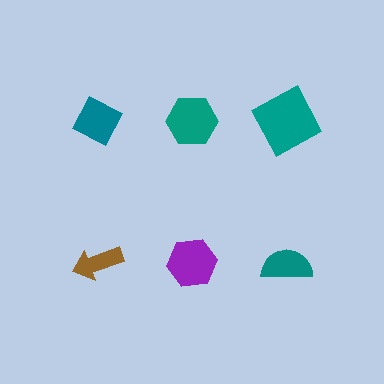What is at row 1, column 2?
A teal hexagon.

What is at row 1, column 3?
A teal square.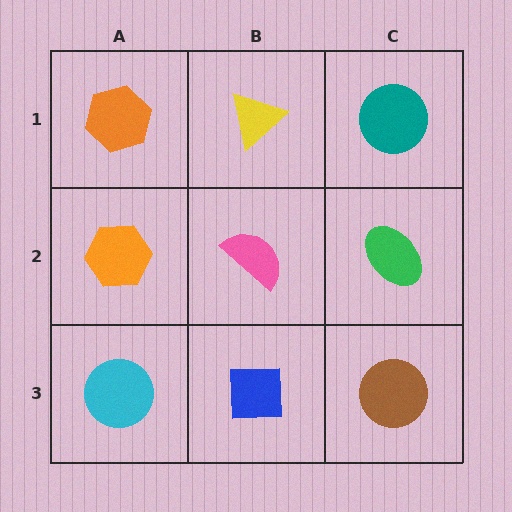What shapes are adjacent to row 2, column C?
A teal circle (row 1, column C), a brown circle (row 3, column C), a pink semicircle (row 2, column B).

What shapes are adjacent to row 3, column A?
An orange hexagon (row 2, column A), a blue square (row 3, column B).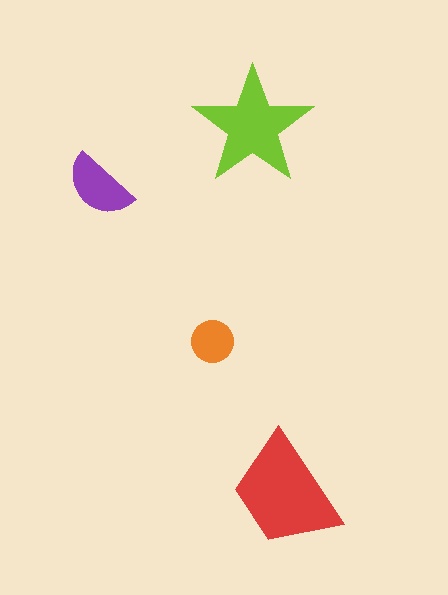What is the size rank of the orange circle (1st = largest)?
4th.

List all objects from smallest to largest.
The orange circle, the purple semicircle, the lime star, the red trapezoid.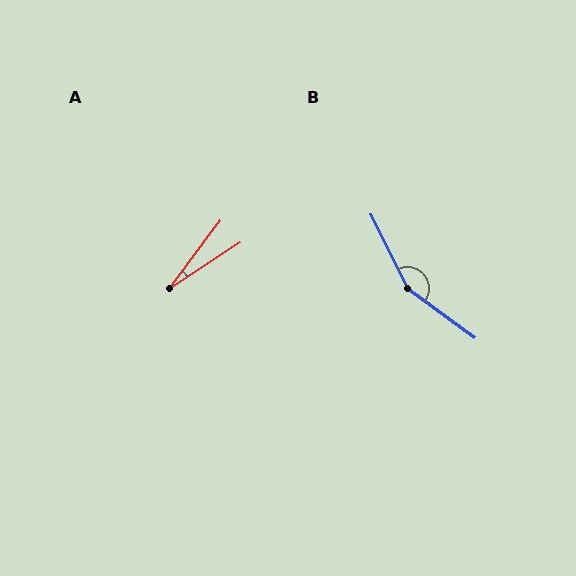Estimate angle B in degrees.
Approximately 152 degrees.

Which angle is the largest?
B, at approximately 152 degrees.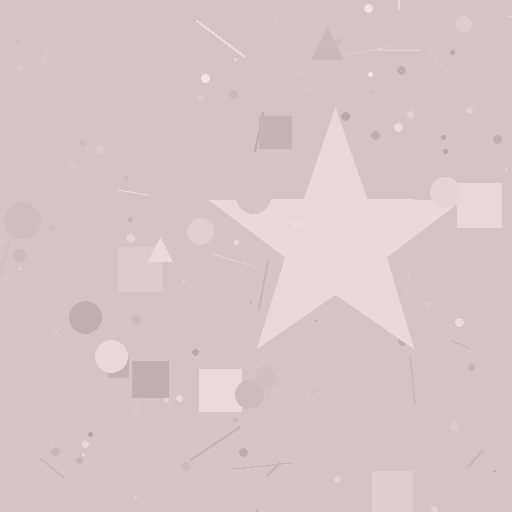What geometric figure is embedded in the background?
A star is embedded in the background.